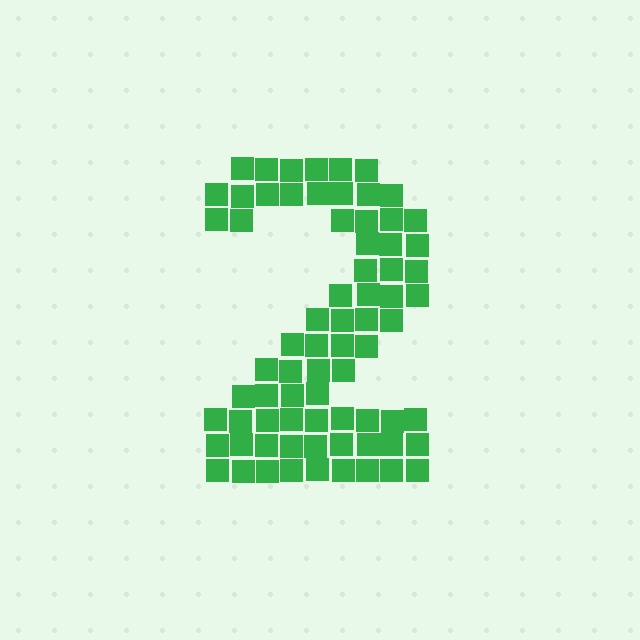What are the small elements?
The small elements are squares.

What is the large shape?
The large shape is the digit 2.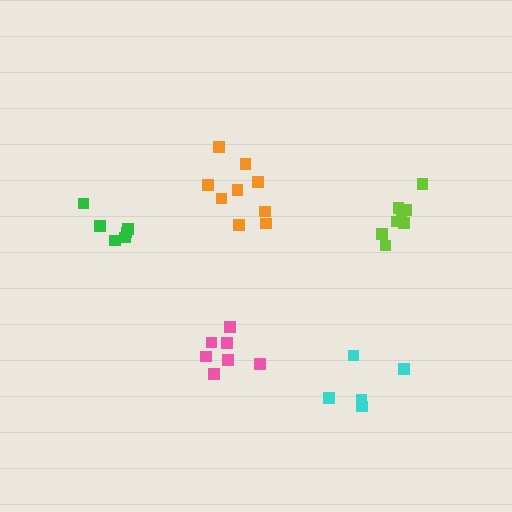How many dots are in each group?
Group 1: 5 dots, Group 2: 8 dots, Group 3: 9 dots, Group 4: 7 dots, Group 5: 6 dots (35 total).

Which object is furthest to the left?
The green cluster is leftmost.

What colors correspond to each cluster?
The clusters are colored: cyan, lime, orange, pink, green.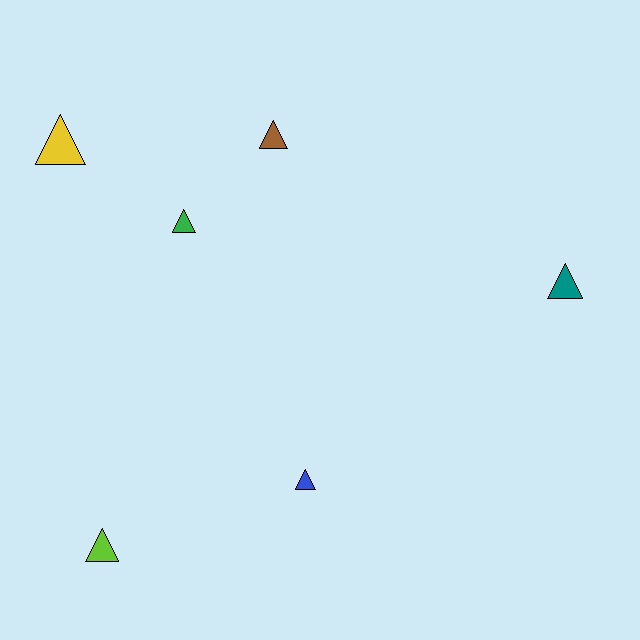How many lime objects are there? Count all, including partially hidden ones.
There is 1 lime object.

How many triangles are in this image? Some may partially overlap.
There are 6 triangles.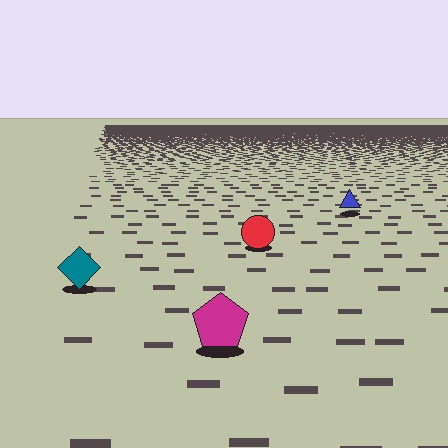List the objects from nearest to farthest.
From nearest to farthest: the magenta pentagon, the teal diamond, the red circle, the blue triangle.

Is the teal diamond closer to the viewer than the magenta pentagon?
No. The magenta pentagon is closer — you can tell from the texture gradient: the ground texture is coarser near it.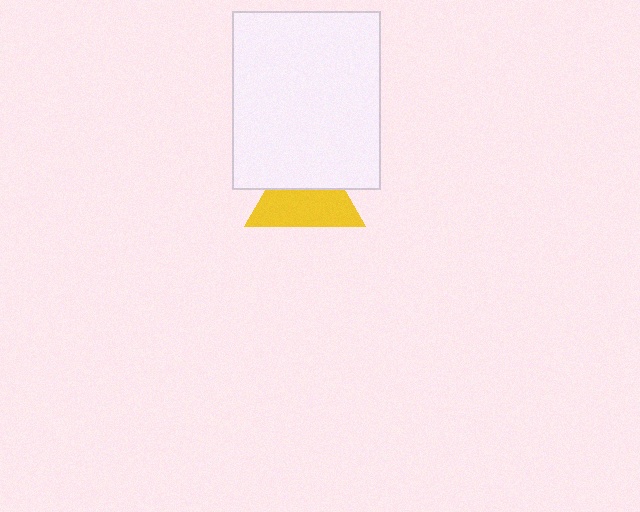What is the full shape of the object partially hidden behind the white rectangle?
The partially hidden object is a yellow triangle.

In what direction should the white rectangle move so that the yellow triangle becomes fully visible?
The white rectangle should move up. That is the shortest direction to clear the overlap and leave the yellow triangle fully visible.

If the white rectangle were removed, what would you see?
You would see the complete yellow triangle.